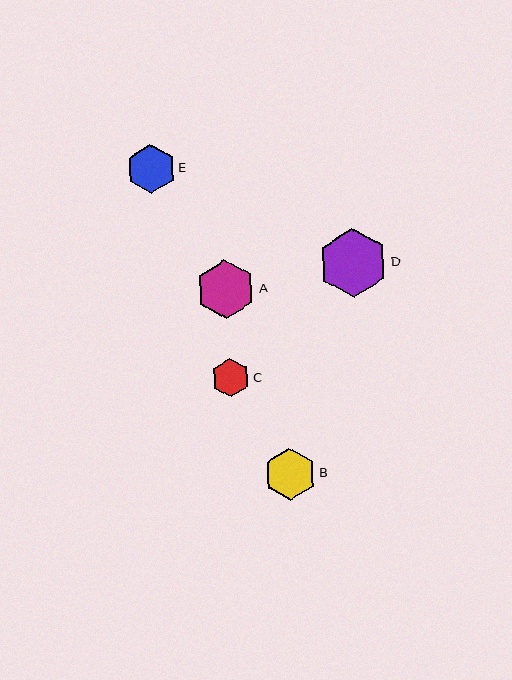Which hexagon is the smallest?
Hexagon C is the smallest with a size of approximately 39 pixels.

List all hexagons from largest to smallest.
From largest to smallest: D, A, B, E, C.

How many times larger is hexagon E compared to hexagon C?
Hexagon E is approximately 1.3 times the size of hexagon C.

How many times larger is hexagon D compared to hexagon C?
Hexagon D is approximately 1.8 times the size of hexagon C.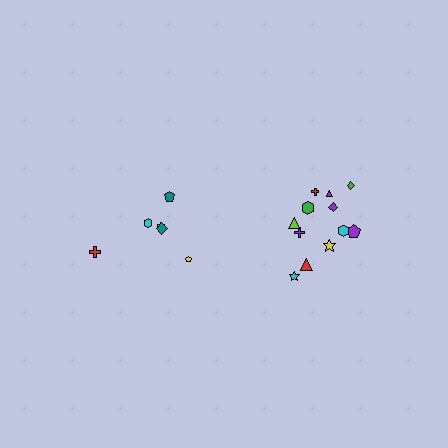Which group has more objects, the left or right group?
The right group.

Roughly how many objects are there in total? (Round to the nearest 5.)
Roughly 20 objects in total.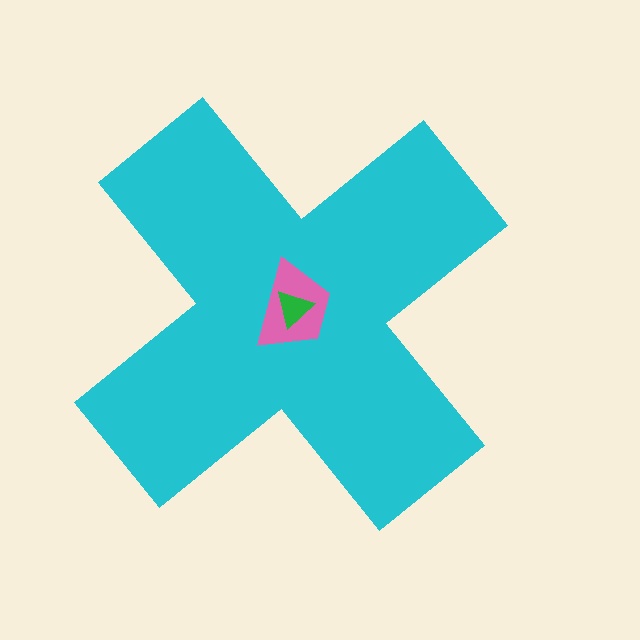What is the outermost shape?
The cyan cross.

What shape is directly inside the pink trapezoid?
The green triangle.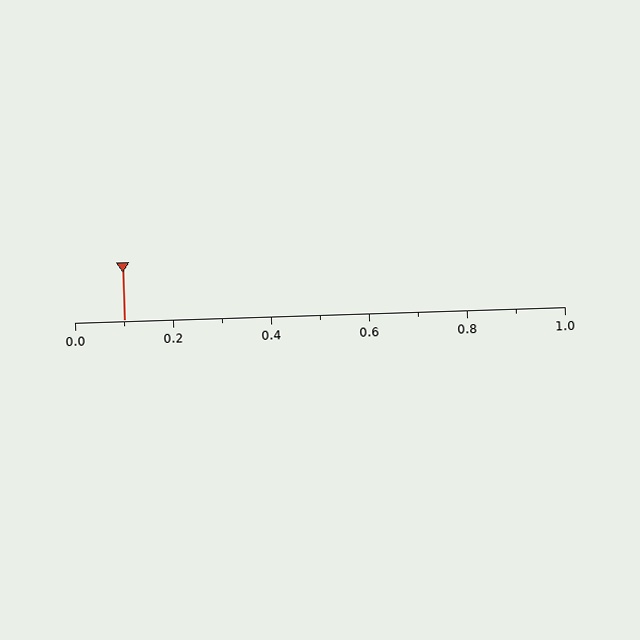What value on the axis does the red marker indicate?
The marker indicates approximately 0.1.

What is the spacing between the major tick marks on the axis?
The major ticks are spaced 0.2 apart.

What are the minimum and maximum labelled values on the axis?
The axis runs from 0.0 to 1.0.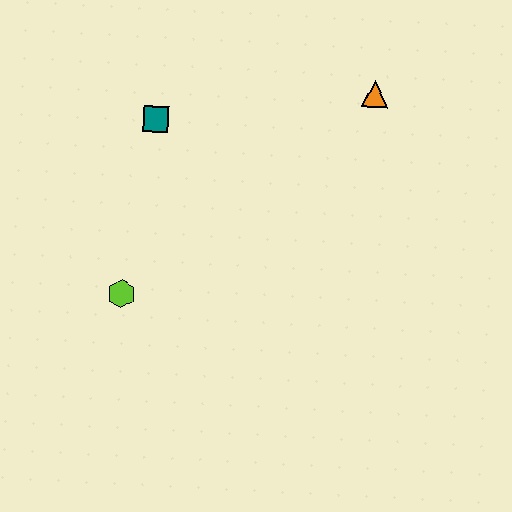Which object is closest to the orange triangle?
The teal square is closest to the orange triangle.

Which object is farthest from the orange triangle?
The lime hexagon is farthest from the orange triangle.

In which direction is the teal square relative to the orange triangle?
The teal square is to the left of the orange triangle.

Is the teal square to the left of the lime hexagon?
No